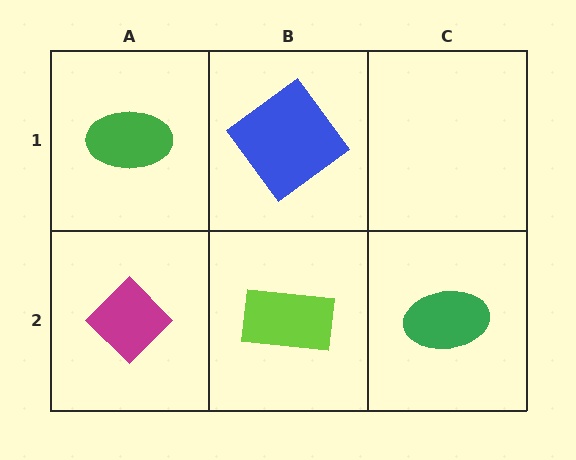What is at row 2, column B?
A lime rectangle.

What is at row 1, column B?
A blue diamond.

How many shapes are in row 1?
2 shapes.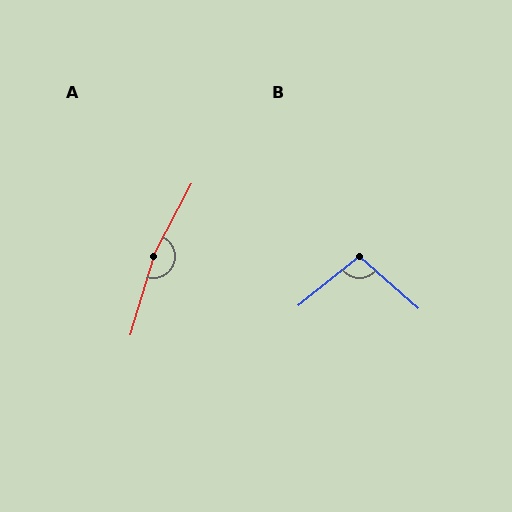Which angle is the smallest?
B, at approximately 100 degrees.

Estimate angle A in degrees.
Approximately 169 degrees.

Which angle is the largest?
A, at approximately 169 degrees.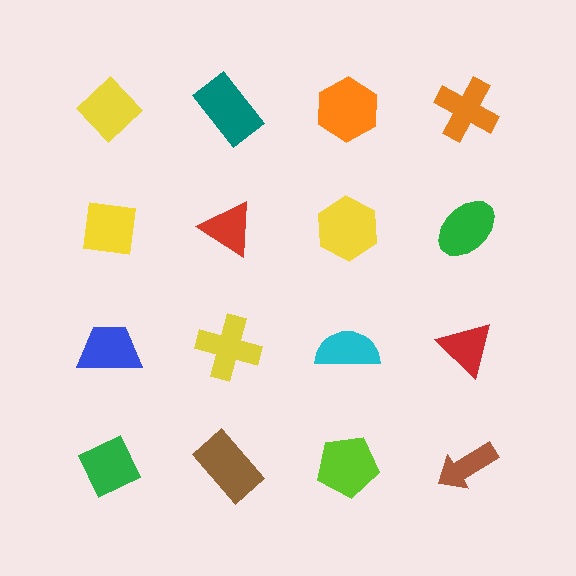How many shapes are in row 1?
4 shapes.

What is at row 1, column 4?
An orange cross.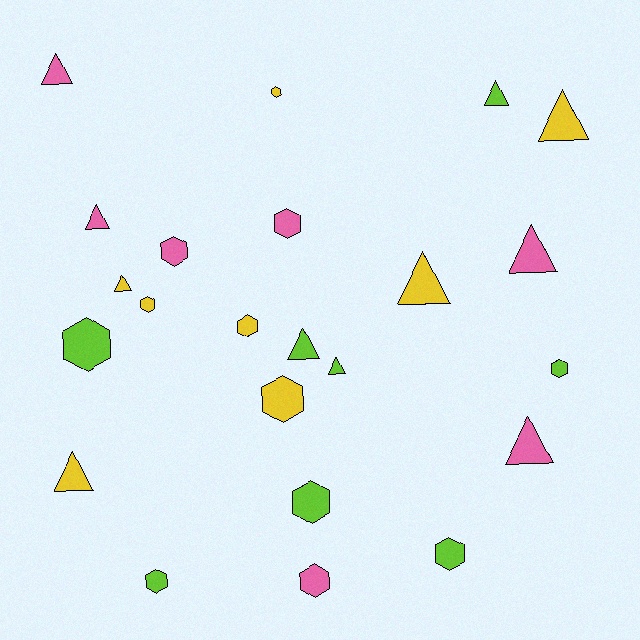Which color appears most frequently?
Lime, with 8 objects.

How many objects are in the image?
There are 23 objects.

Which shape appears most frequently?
Hexagon, with 12 objects.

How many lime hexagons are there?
There are 5 lime hexagons.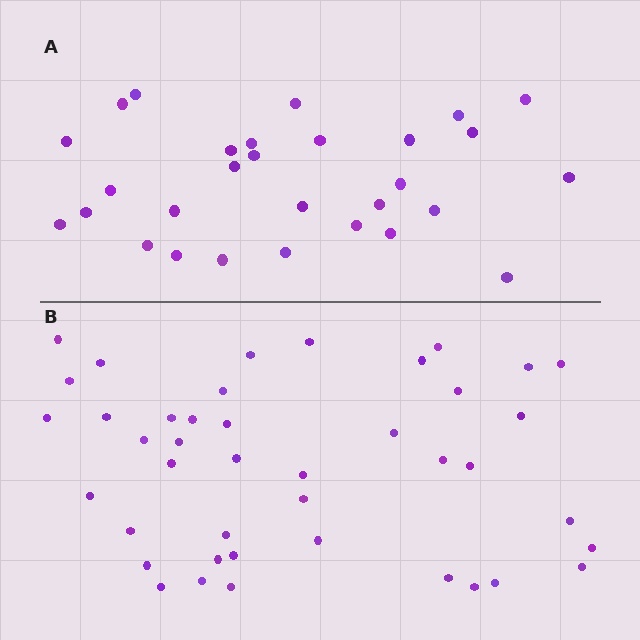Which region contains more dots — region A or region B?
Region B (the bottom region) has more dots.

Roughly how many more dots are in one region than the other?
Region B has approximately 15 more dots than region A.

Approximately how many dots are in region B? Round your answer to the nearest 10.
About 40 dots. (The exact count is 42, which rounds to 40.)